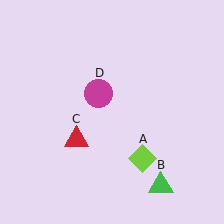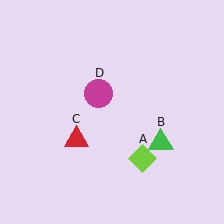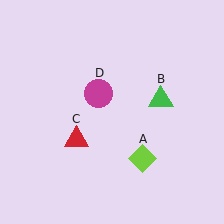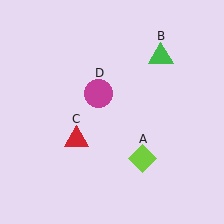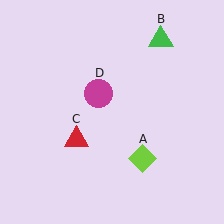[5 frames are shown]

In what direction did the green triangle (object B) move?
The green triangle (object B) moved up.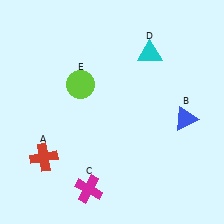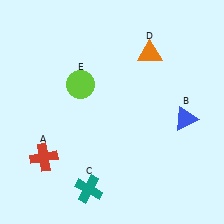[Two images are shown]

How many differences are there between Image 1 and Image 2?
There are 2 differences between the two images.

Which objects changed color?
C changed from magenta to teal. D changed from cyan to orange.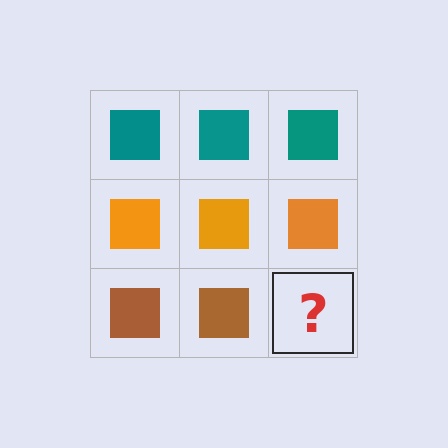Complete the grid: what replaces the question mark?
The question mark should be replaced with a brown square.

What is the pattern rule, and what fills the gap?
The rule is that each row has a consistent color. The gap should be filled with a brown square.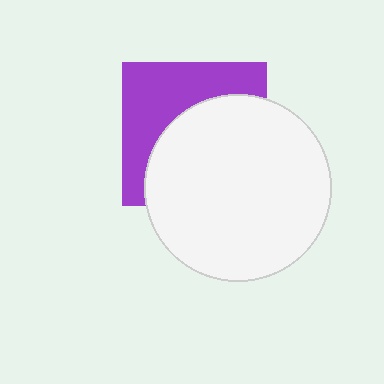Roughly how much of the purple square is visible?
A small part of it is visible (roughly 44%).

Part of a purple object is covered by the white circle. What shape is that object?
It is a square.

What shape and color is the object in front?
The object in front is a white circle.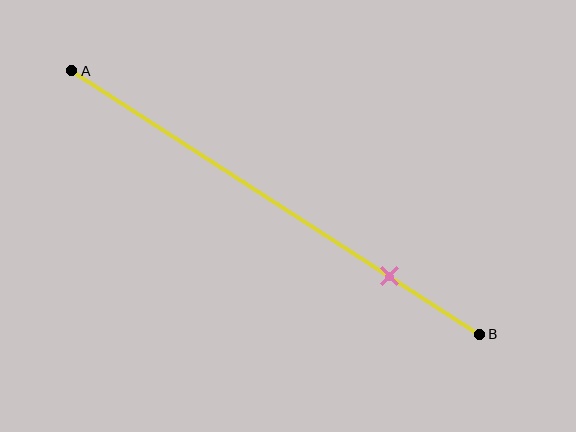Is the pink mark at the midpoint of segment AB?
No, the mark is at about 80% from A, not at the 50% midpoint.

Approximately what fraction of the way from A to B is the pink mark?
The pink mark is approximately 80% of the way from A to B.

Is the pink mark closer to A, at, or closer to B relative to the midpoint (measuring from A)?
The pink mark is closer to point B than the midpoint of segment AB.